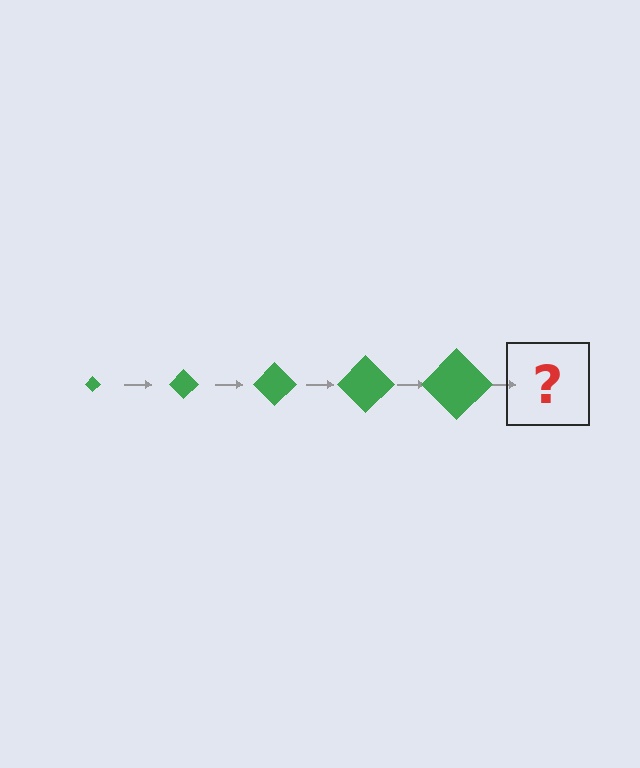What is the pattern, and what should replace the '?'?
The pattern is that the diamond gets progressively larger each step. The '?' should be a green diamond, larger than the previous one.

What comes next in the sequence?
The next element should be a green diamond, larger than the previous one.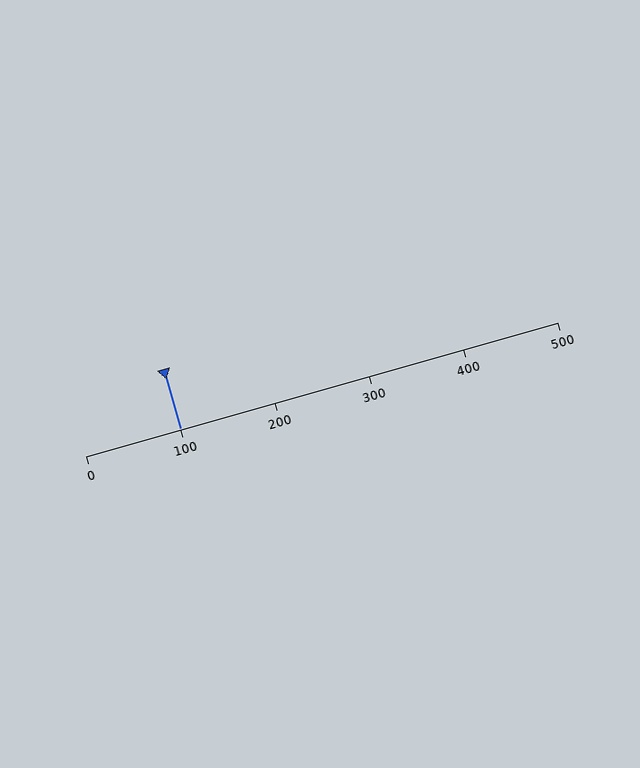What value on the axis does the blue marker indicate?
The marker indicates approximately 100.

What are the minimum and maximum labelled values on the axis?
The axis runs from 0 to 500.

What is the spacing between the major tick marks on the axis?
The major ticks are spaced 100 apart.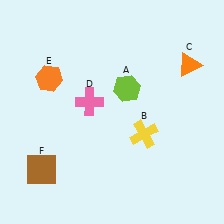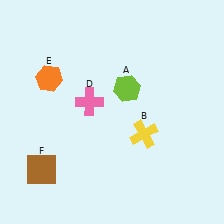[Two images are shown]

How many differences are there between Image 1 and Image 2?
There is 1 difference between the two images.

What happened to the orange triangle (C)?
The orange triangle (C) was removed in Image 2. It was in the top-right area of Image 1.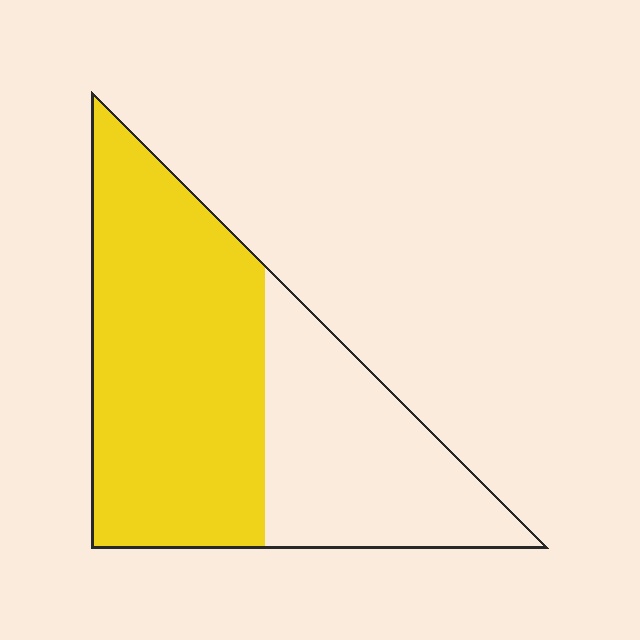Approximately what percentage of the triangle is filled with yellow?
Approximately 60%.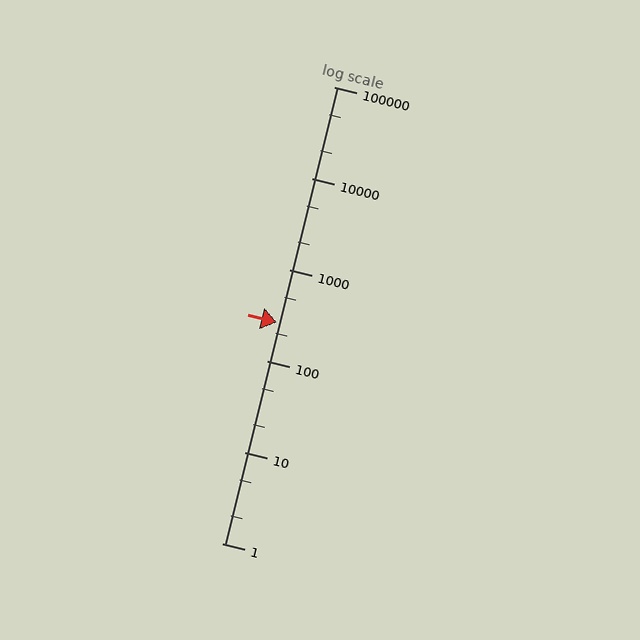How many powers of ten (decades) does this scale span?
The scale spans 5 decades, from 1 to 100000.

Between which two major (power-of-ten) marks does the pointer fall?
The pointer is between 100 and 1000.